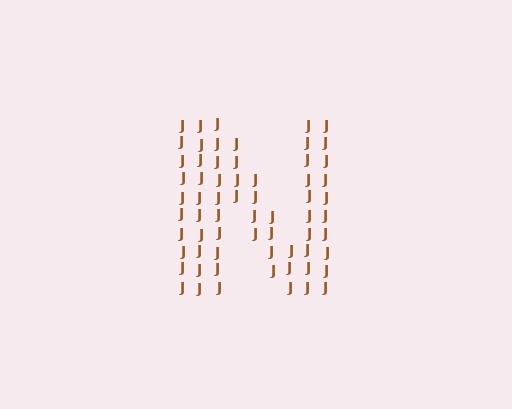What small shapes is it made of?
It is made of small letter J's.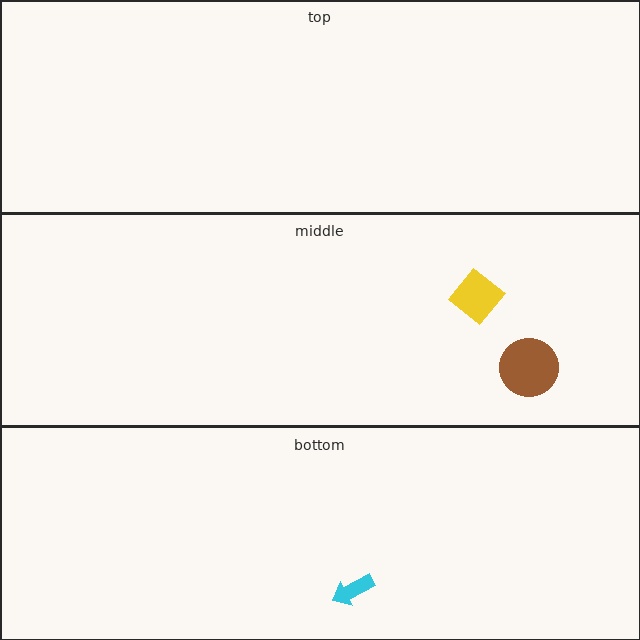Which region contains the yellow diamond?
The middle region.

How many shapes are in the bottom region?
1.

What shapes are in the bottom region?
The cyan arrow.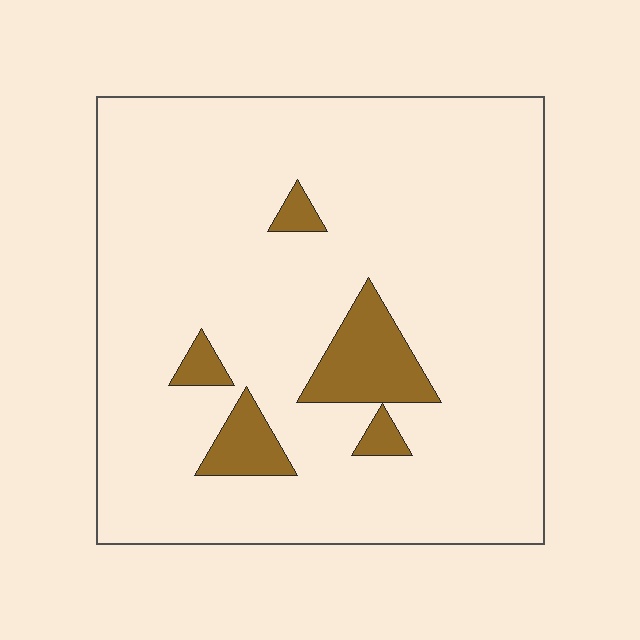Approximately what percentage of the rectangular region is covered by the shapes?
Approximately 10%.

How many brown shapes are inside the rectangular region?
5.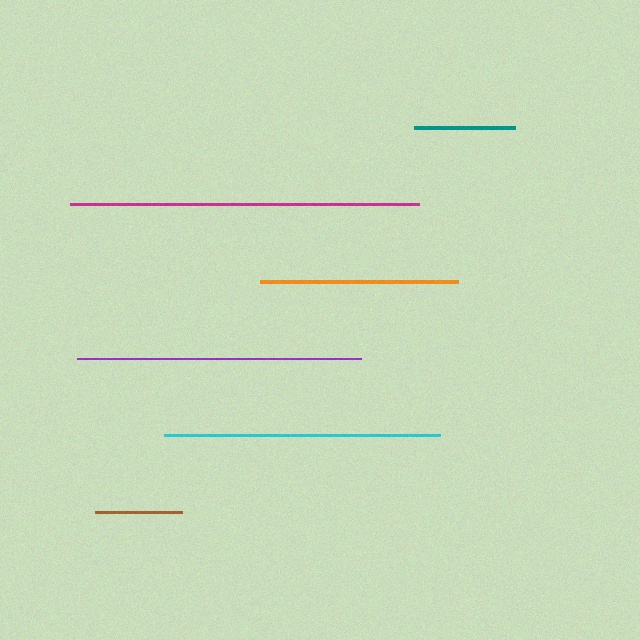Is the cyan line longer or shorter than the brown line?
The cyan line is longer than the brown line.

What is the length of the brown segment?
The brown segment is approximately 87 pixels long.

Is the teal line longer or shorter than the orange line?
The orange line is longer than the teal line.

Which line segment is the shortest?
The brown line is the shortest at approximately 87 pixels.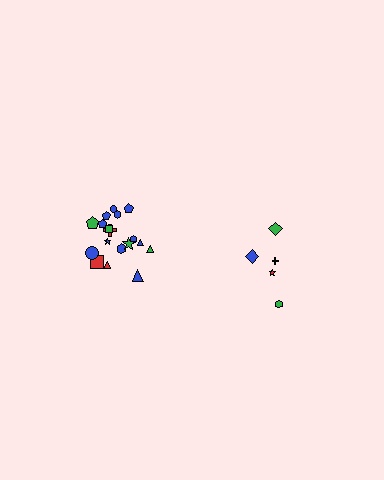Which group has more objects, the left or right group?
The left group.